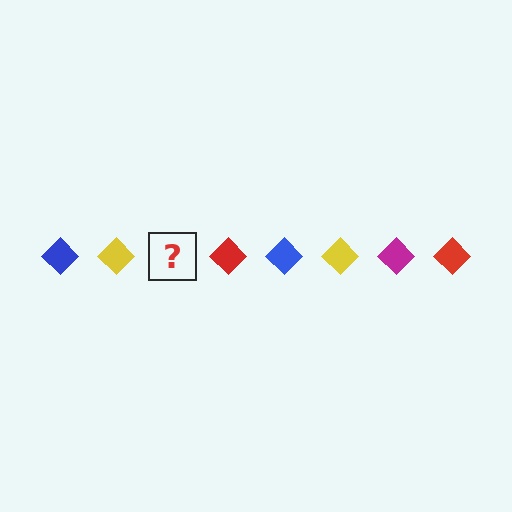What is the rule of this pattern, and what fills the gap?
The rule is that the pattern cycles through blue, yellow, magenta, red diamonds. The gap should be filled with a magenta diamond.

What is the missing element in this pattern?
The missing element is a magenta diamond.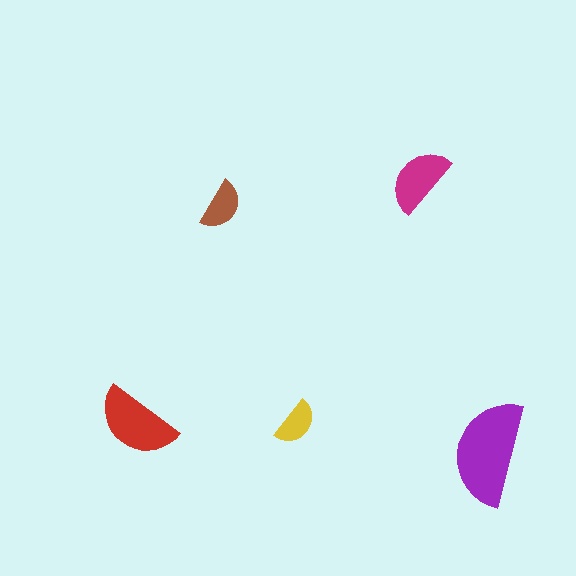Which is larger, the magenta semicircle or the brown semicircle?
The magenta one.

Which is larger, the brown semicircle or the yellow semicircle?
The brown one.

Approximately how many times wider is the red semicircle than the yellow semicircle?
About 2 times wider.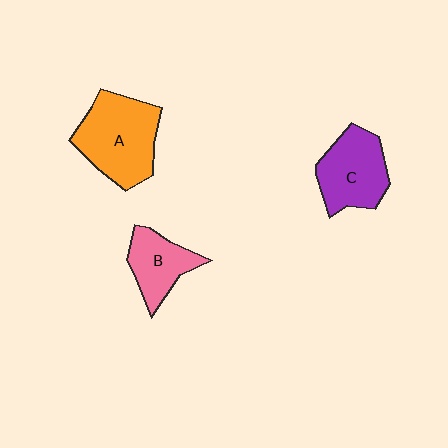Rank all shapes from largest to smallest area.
From largest to smallest: A (orange), C (purple), B (pink).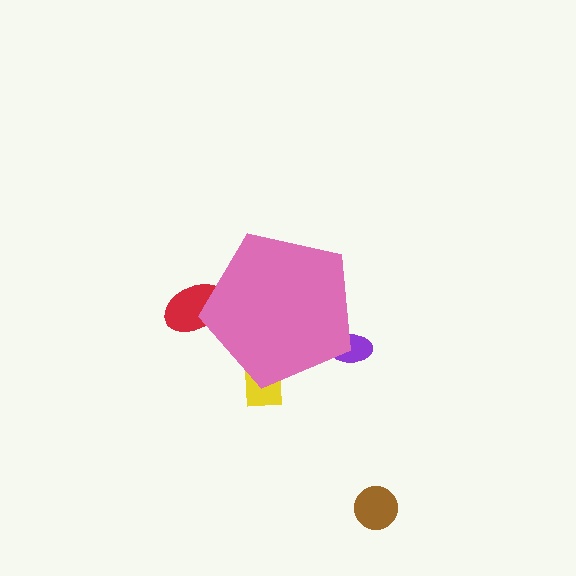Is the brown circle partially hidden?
No, the brown circle is fully visible.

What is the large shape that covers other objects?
A pink pentagon.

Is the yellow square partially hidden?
Yes, the yellow square is partially hidden behind the pink pentagon.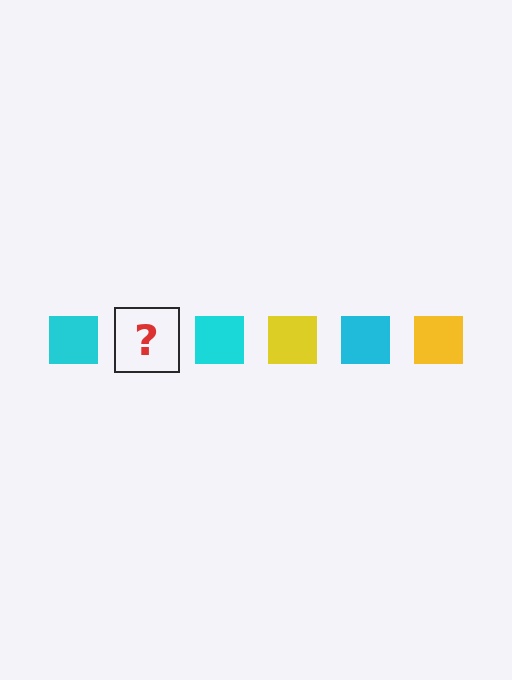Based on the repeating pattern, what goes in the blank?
The blank should be a yellow square.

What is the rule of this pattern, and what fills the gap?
The rule is that the pattern cycles through cyan, yellow squares. The gap should be filled with a yellow square.